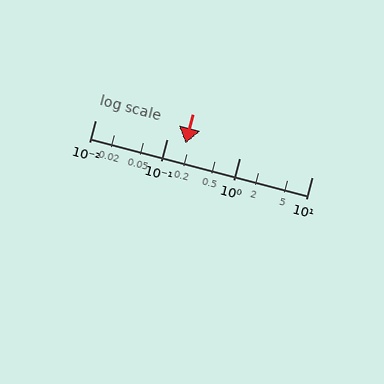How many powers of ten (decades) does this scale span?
The scale spans 3 decades, from 0.01 to 10.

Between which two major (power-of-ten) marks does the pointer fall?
The pointer is between 0.1 and 1.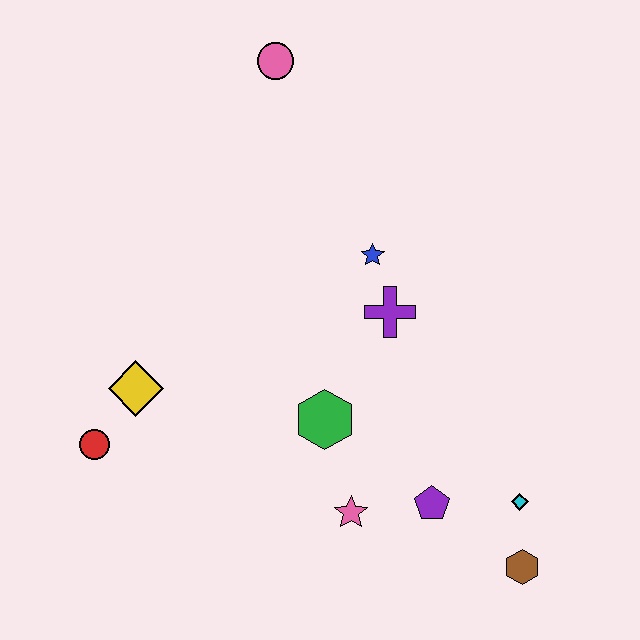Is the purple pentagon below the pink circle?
Yes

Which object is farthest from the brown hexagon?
The pink circle is farthest from the brown hexagon.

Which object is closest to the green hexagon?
The pink star is closest to the green hexagon.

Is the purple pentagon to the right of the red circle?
Yes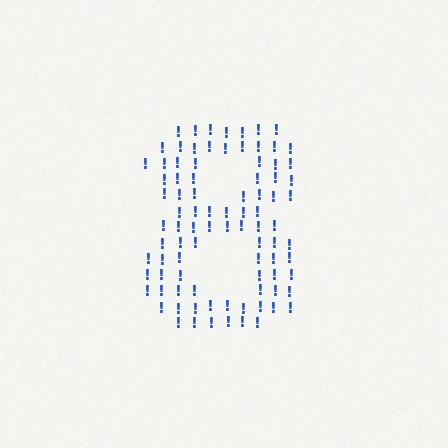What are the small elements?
The small elements are exclamation marks.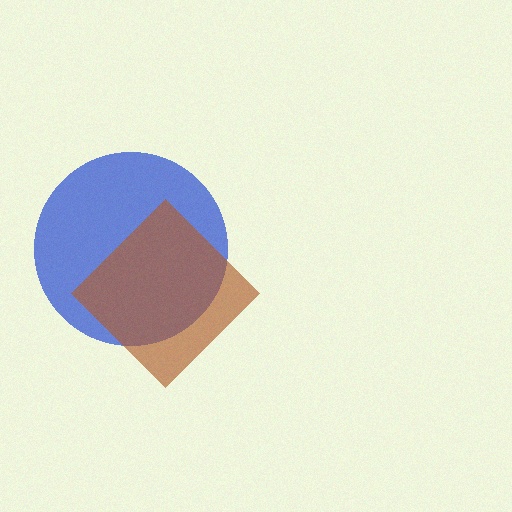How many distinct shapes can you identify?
There are 2 distinct shapes: a blue circle, a brown diamond.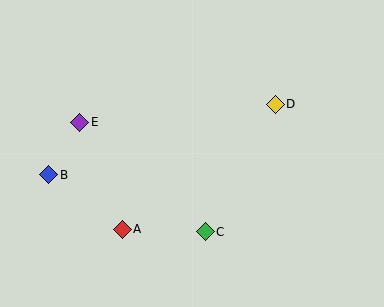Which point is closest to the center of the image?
Point C at (205, 232) is closest to the center.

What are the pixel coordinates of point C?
Point C is at (205, 232).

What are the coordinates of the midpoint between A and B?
The midpoint between A and B is at (86, 202).